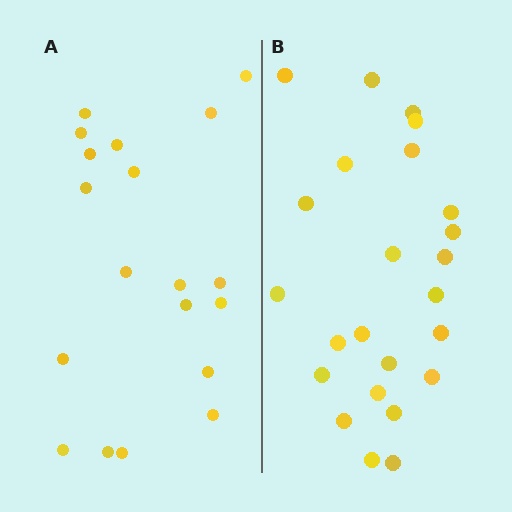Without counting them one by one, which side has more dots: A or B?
Region B (the right region) has more dots.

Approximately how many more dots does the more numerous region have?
Region B has about 5 more dots than region A.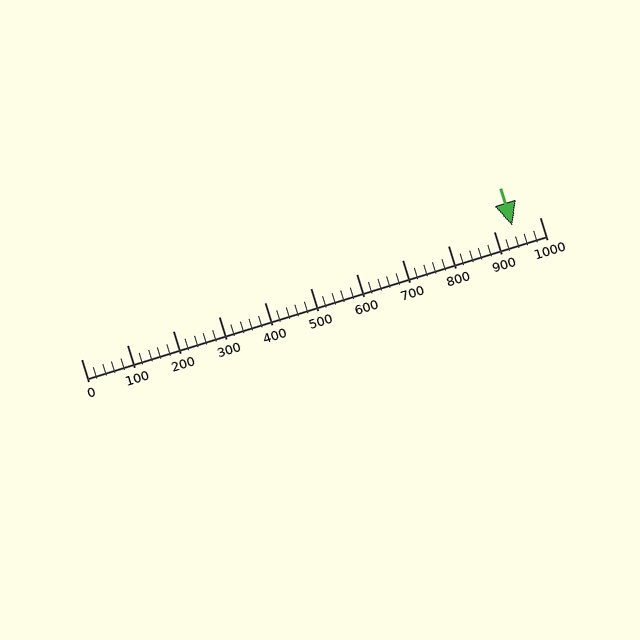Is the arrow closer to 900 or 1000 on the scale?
The arrow is closer to 900.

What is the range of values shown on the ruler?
The ruler shows values from 0 to 1000.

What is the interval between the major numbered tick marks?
The major tick marks are spaced 100 units apart.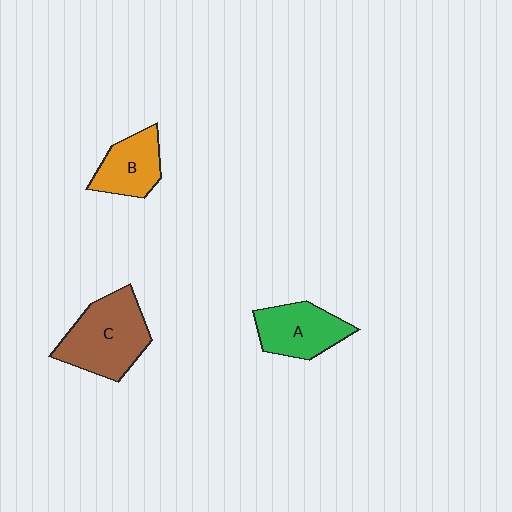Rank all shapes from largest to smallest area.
From largest to smallest: C (brown), A (green), B (orange).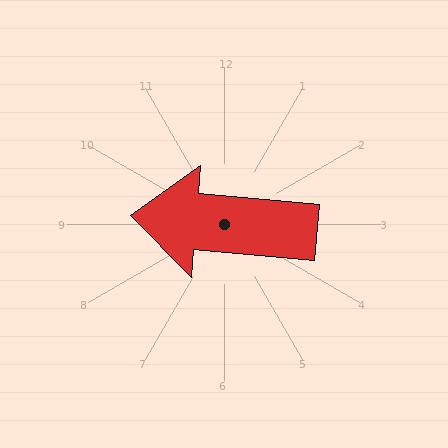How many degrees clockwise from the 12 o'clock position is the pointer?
Approximately 275 degrees.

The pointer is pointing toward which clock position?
Roughly 9 o'clock.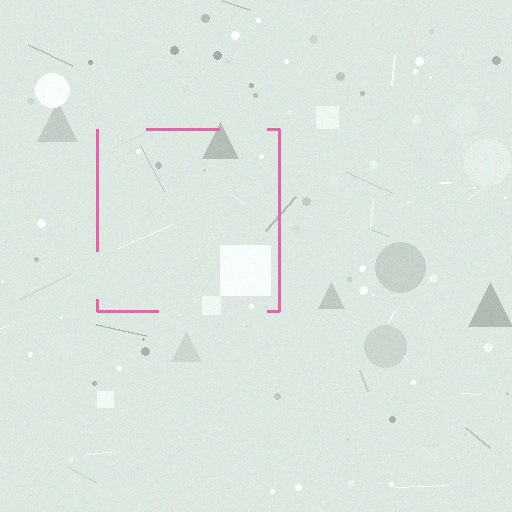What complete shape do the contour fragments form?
The contour fragments form a square.